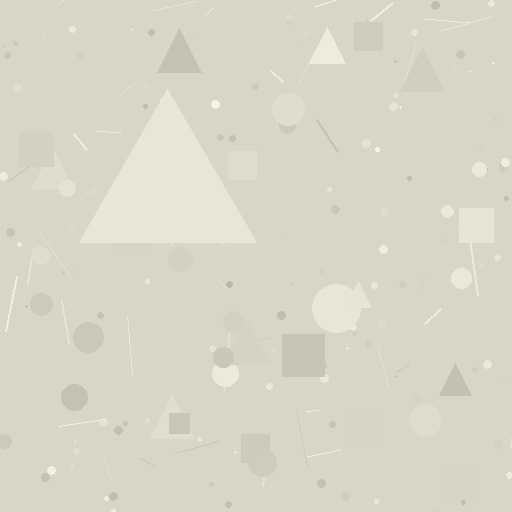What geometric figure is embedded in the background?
A triangle is embedded in the background.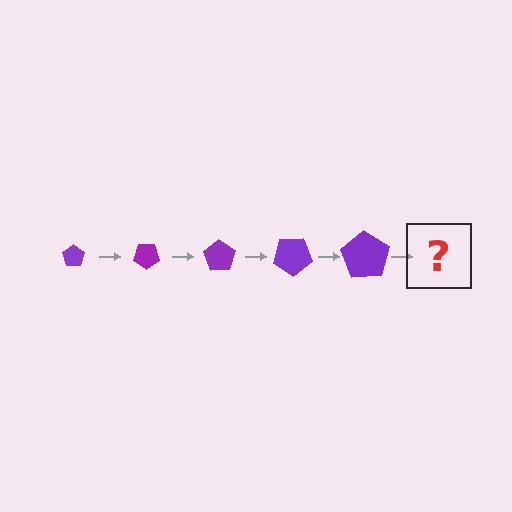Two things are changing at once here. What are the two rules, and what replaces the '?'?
The two rules are that the pentagon grows larger each step and it rotates 35 degrees each step. The '?' should be a pentagon, larger than the previous one and rotated 175 degrees from the start.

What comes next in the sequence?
The next element should be a pentagon, larger than the previous one and rotated 175 degrees from the start.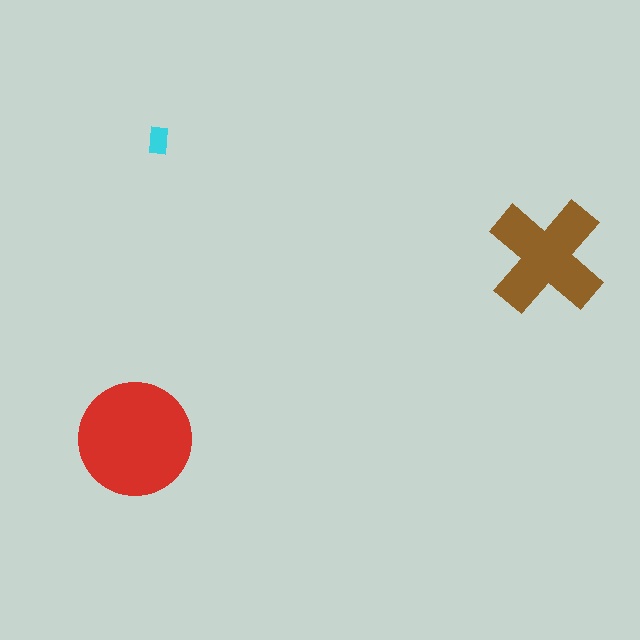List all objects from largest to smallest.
The red circle, the brown cross, the cyan rectangle.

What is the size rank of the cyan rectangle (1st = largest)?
3rd.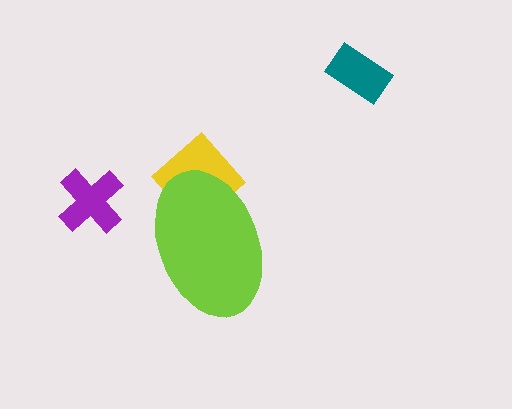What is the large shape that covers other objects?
A lime ellipse.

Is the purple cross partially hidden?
No, the purple cross is fully visible.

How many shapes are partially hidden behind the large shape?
1 shape is partially hidden.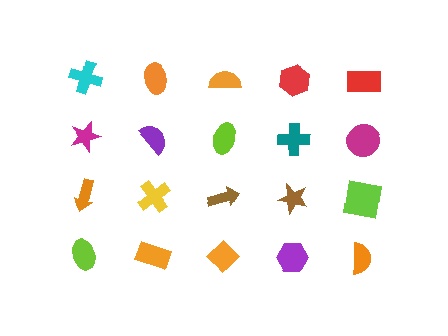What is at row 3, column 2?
A yellow cross.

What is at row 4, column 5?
An orange semicircle.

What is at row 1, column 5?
A red rectangle.